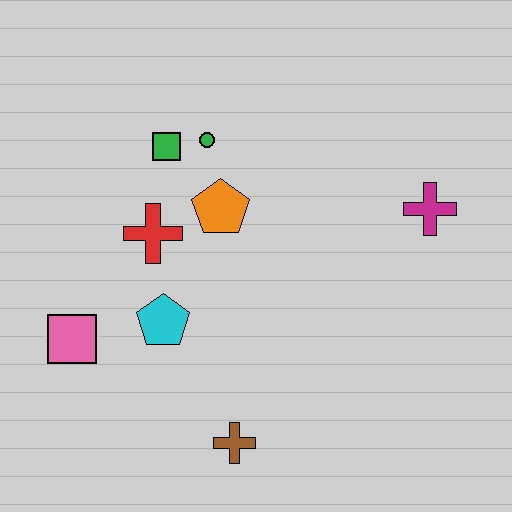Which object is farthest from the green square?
The brown cross is farthest from the green square.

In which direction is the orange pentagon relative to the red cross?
The orange pentagon is to the right of the red cross.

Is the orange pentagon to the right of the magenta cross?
No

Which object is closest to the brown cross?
The cyan pentagon is closest to the brown cross.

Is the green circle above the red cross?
Yes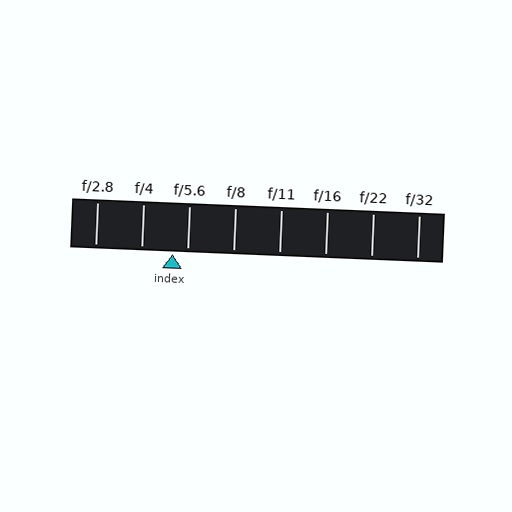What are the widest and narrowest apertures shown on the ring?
The widest aperture shown is f/2.8 and the narrowest is f/32.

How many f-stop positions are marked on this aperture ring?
There are 8 f-stop positions marked.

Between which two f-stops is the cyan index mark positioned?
The index mark is between f/4 and f/5.6.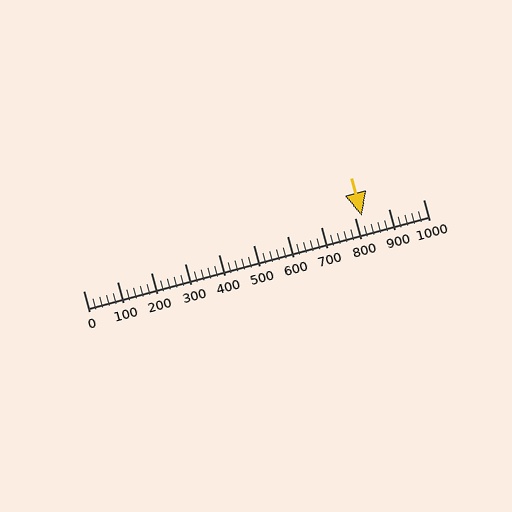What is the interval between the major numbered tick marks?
The major tick marks are spaced 100 units apart.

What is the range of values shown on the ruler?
The ruler shows values from 0 to 1000.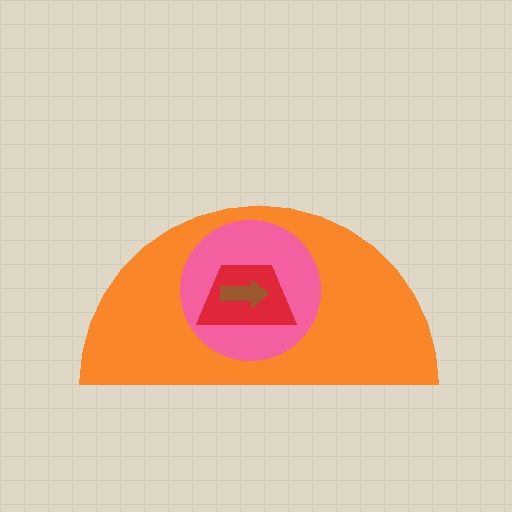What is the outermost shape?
The orange semicircle.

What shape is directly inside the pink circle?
The red trapezoid.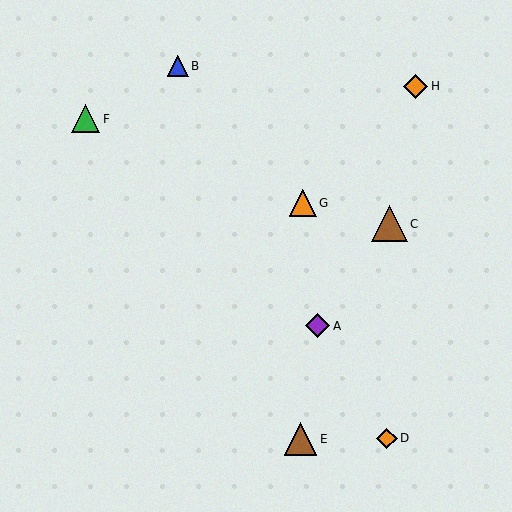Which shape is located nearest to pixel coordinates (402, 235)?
The brown triangle (labeled C) at (389, 224) is nearest to that location.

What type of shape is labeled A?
Shape A is a purple diamond.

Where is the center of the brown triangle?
The center of the brown triangle is at (301, 439).